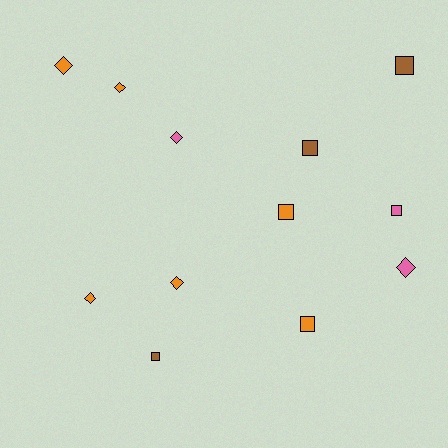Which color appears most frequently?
Orange, with 6 objects.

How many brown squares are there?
There are 3 brown squares.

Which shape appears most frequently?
Square, with 6 objects.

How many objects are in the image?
There are 12 objects.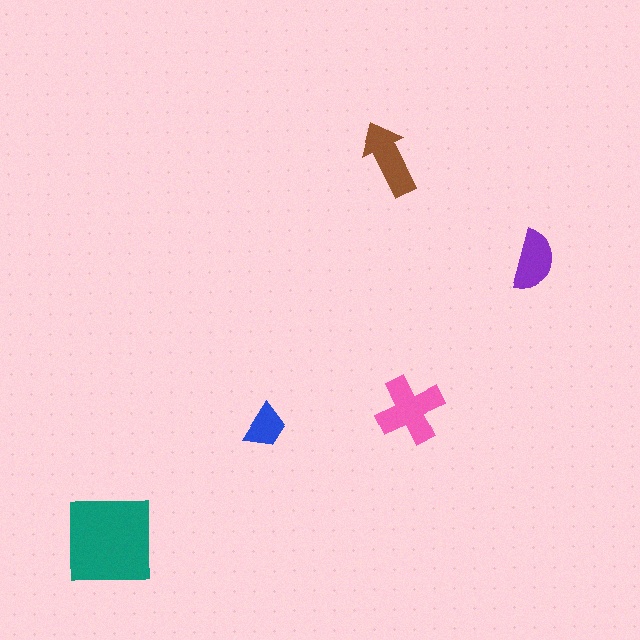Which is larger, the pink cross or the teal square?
The teal square.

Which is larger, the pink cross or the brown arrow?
The pink cross.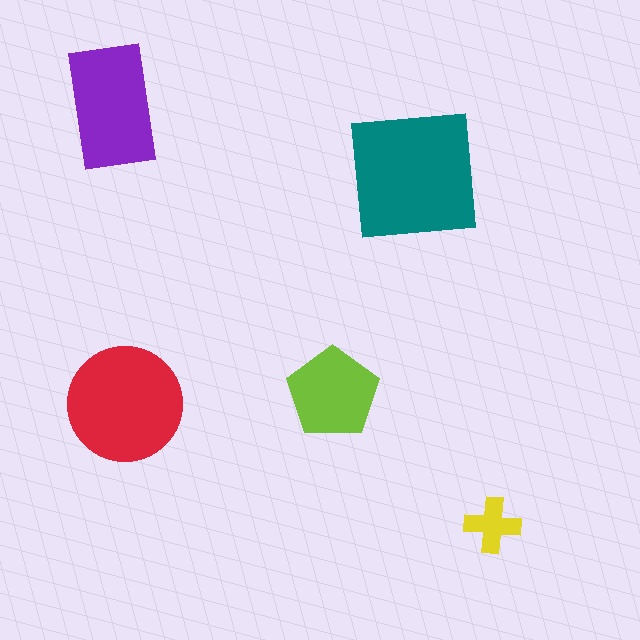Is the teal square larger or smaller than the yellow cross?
Larger.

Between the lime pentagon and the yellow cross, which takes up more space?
The lime pentagon.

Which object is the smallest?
The yellow cross.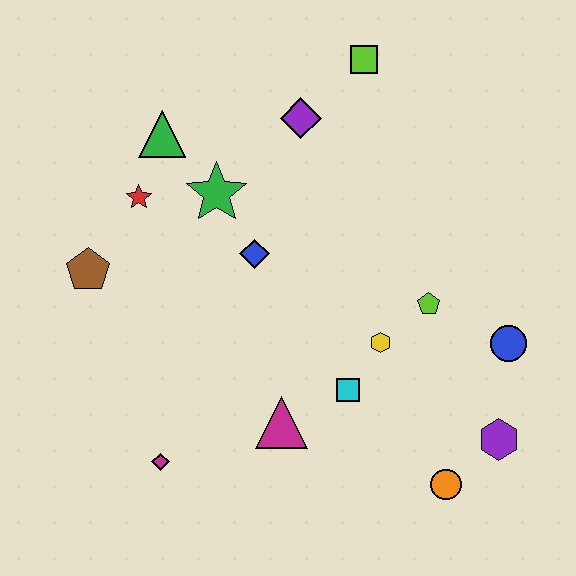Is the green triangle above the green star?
Yes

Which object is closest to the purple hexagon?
The orange circle is closest to the purple hexagon.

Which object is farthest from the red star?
The purple hexagon is farthest from the red star.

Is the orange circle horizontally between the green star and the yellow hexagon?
No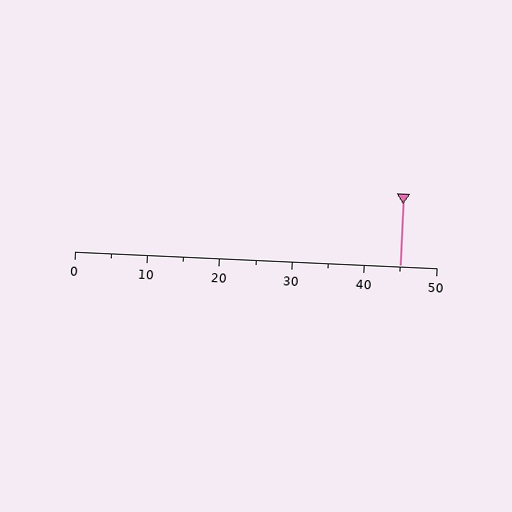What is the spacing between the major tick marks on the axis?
The major ticks are spaced 10 apart.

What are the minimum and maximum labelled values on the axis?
The axis runs from 0 to 50.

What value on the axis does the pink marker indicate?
The marker indicates approximately 45.